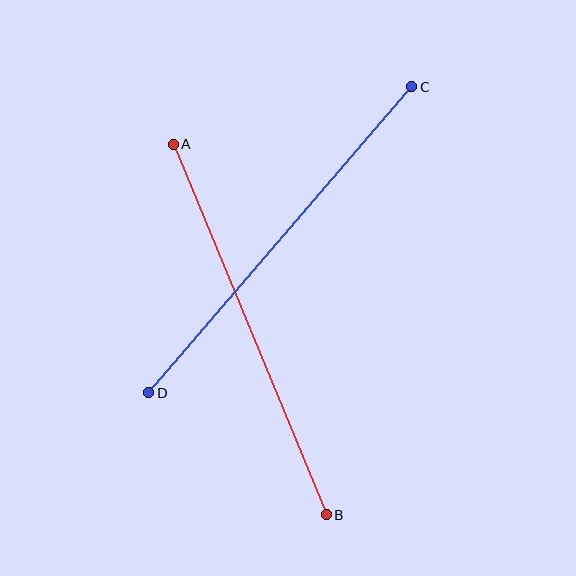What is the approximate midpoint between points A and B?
The midpoint is at approximately (250, 330) pixels.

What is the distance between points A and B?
The distance is approximately 401 pixels.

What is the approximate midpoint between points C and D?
The midpoint is at approximately (280, 240) pixels.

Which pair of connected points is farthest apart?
Points C and D are farthest apart.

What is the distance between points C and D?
The distance is approximately 404 pixels.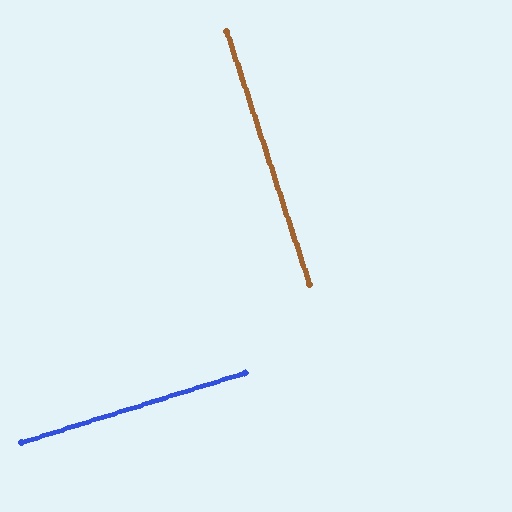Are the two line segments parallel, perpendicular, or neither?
Perpendicular — they meet at approximately 89°.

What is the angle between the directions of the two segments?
Approximately 89 degrees.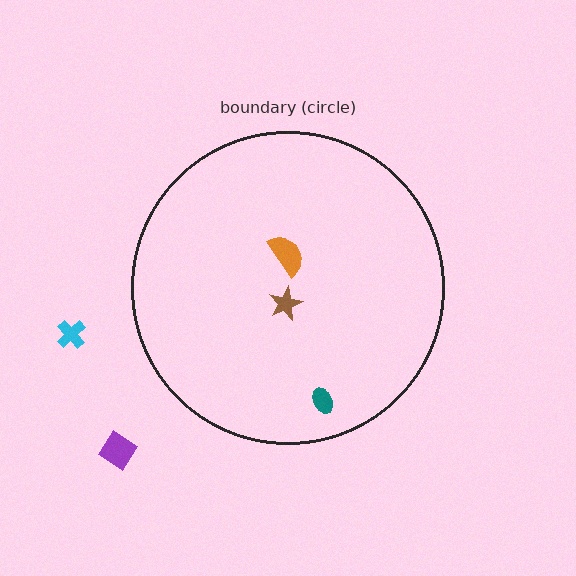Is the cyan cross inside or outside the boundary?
Outside.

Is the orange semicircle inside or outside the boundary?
Inside.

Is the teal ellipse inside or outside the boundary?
Inside.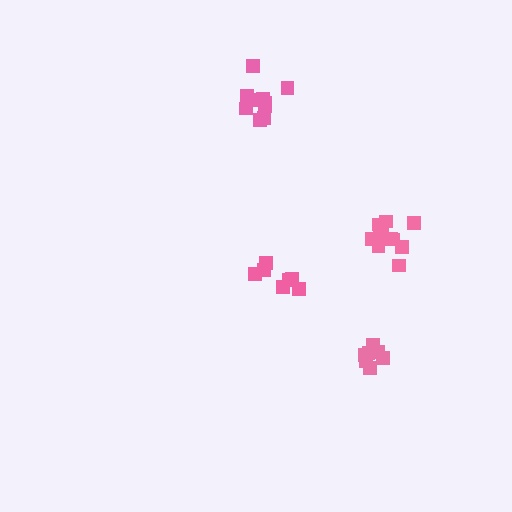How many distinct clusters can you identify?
There are 4 distinct clusters.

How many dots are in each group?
Group 1: 12 dots, Group 2: 11 dots, Group 3: 7 dots, Group 4: 7 dots (37 total).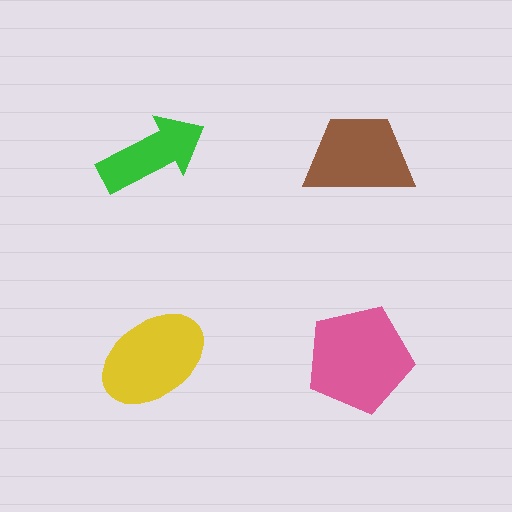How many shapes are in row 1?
2 shapes.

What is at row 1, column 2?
A brown trapezoid.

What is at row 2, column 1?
A yellow ellipse.